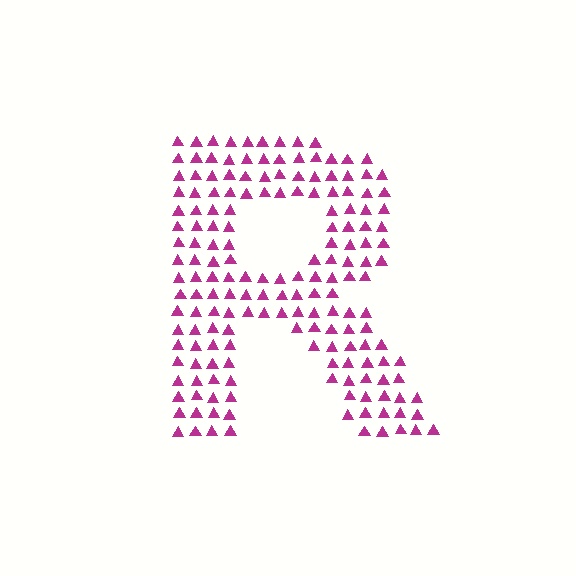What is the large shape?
The large shape is the letter R.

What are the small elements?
The small elements are triangles.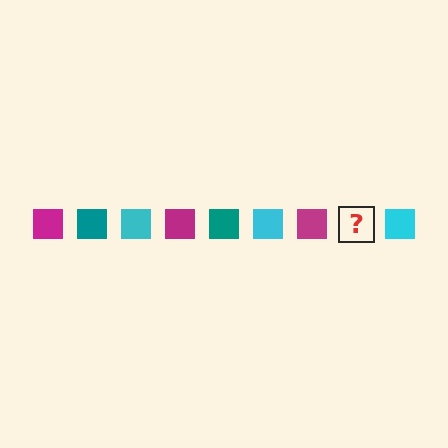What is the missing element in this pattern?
The missing element is a teal square.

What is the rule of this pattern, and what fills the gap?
The rule is that the pattern cycles through magenta, teal, cyan squares. The gap should be filled with a teal square.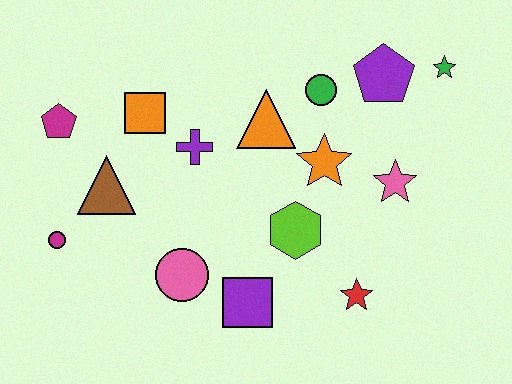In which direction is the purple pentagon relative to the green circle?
The purple pentagon is to the right of the green circle.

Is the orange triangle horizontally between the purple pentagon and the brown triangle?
Yes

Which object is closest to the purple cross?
The orange square is closest to the purple cross.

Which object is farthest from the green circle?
The magenta circle is farthest from the green circle.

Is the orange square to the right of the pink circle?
No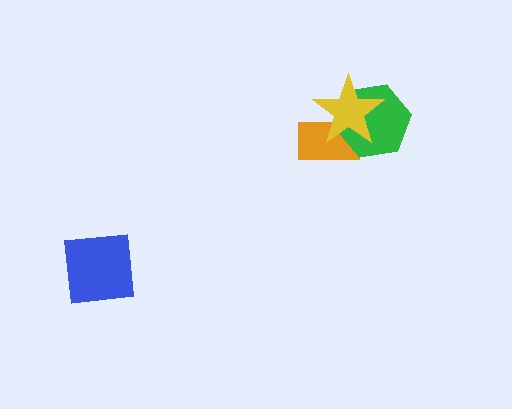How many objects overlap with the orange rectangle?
2 objects overlap with the orange rectangle.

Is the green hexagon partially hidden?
Yes, it is partially covered by another shape.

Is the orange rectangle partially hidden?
Yes, it is partially covered by another shape.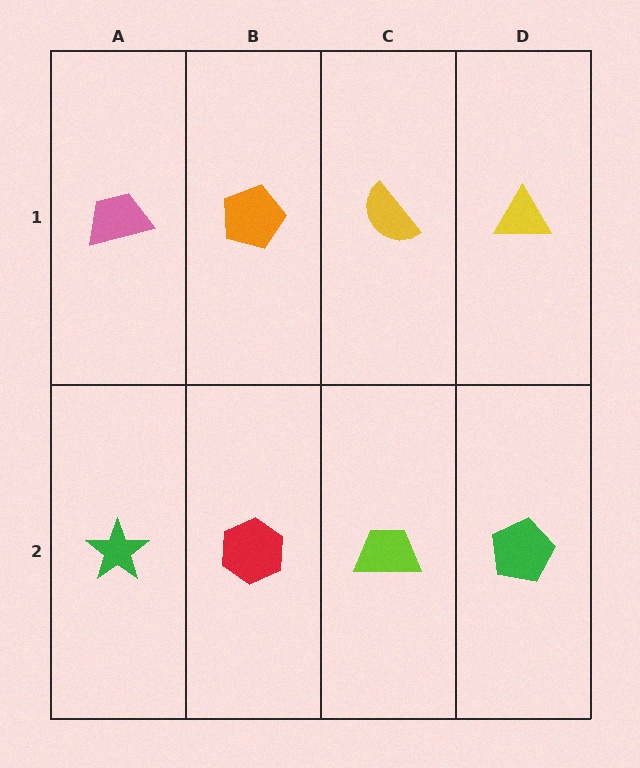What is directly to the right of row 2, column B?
A lime trapezoid.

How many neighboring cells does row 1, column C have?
3.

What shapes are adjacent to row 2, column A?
A pink trapezoid (row 1, column A), a red hexagon (row 2, column B).